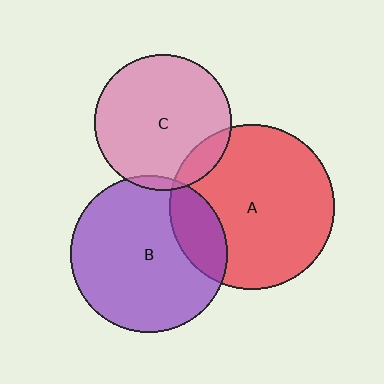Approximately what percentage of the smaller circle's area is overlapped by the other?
Approximately 20%.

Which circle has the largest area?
Circle A (red).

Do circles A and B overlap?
Yes.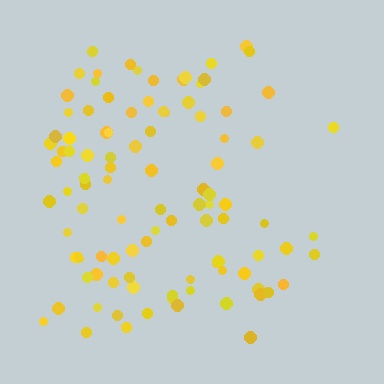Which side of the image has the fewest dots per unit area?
The right.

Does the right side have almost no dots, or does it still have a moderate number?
Still a moderate number, just noticeably fewer than the left.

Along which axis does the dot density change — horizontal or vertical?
Horizontal.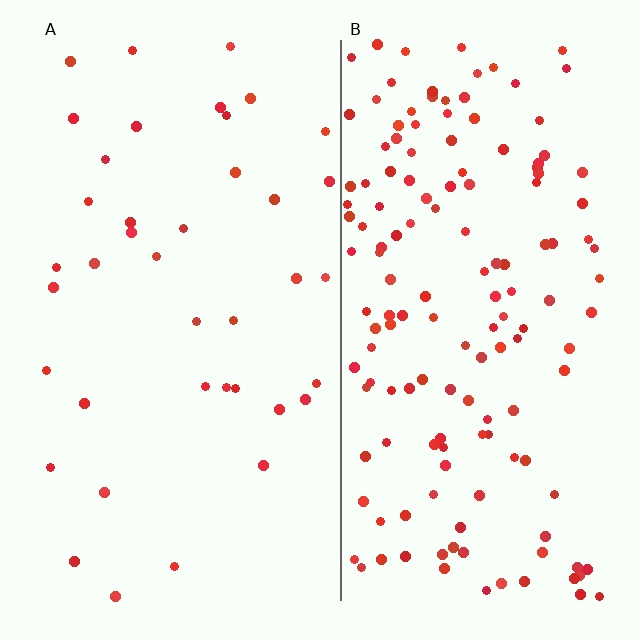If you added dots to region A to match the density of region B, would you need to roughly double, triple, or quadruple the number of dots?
Approximately quadruple.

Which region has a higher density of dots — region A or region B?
B (the right).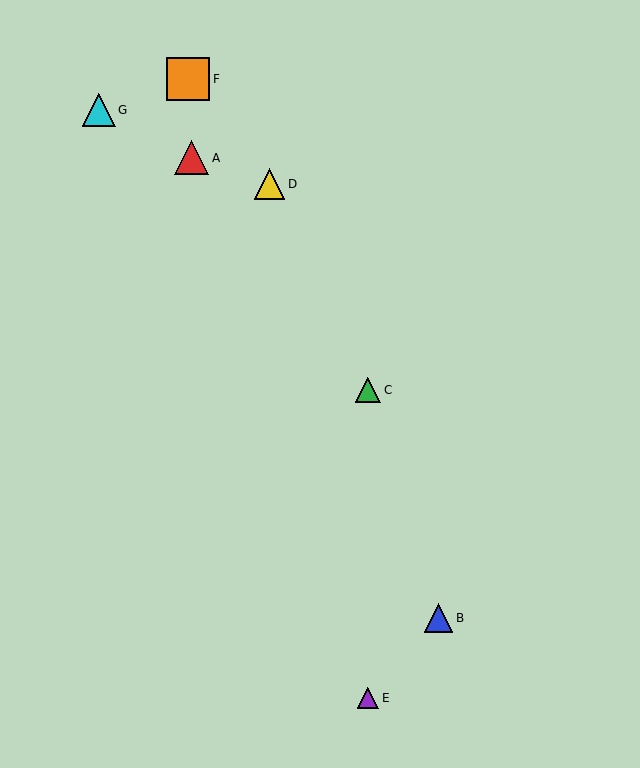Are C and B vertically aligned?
No, C is at x≈368 and B is at x≈439.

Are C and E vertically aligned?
Yes, both are at x≈368.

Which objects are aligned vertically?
Objects C, E are aligned vertically.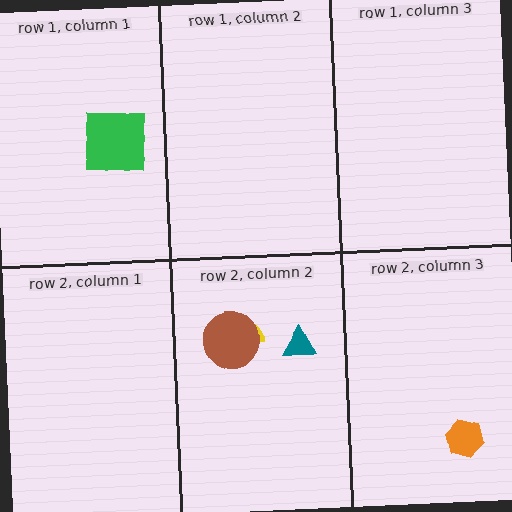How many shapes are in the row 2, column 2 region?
3.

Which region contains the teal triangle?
The row 2, column 2 region.